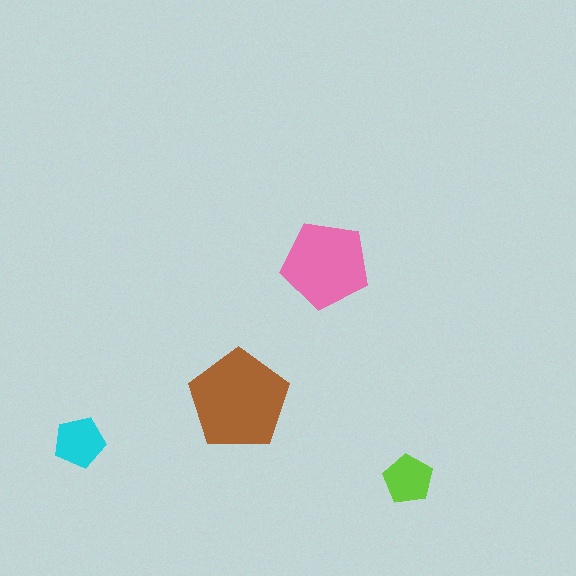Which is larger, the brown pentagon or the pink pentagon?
The brown one.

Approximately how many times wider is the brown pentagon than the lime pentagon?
About 2 times wider.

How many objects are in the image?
There are 4 objects in the image.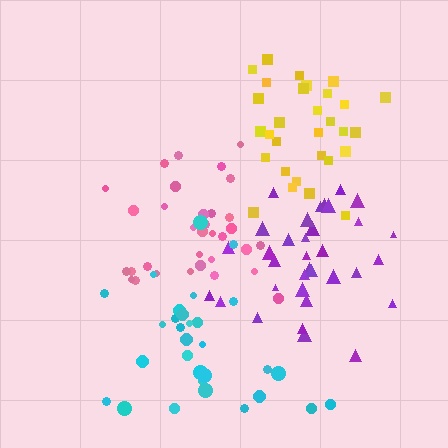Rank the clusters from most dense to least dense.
yellow, purple, cyan, pink.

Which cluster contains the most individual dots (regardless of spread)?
Purple (34).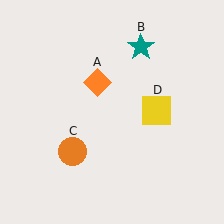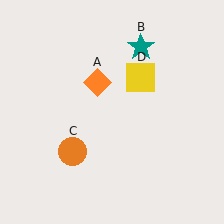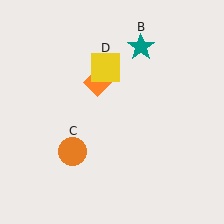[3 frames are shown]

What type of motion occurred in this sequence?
The yellow square (object D) rotated counterclockwise around the center of the scene.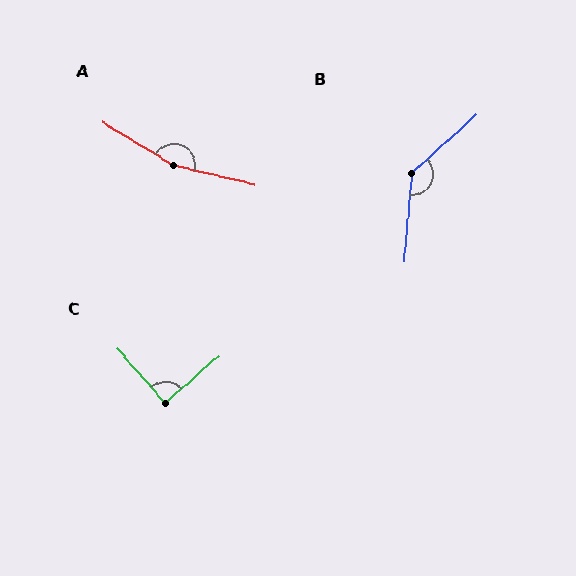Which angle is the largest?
A, at approximately 162 degrees.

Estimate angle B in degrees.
Approximately 137 degrees.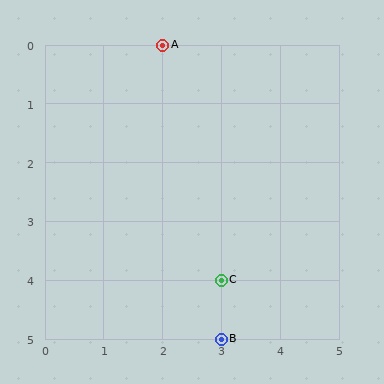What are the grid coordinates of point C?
Point C is at grid coordinates (3, 4).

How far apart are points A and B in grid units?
Points A and B are 1 column and 5 rows apart (about 5.1 grid units diagonally).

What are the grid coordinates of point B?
Point B is at grid coordinates (3, 5).